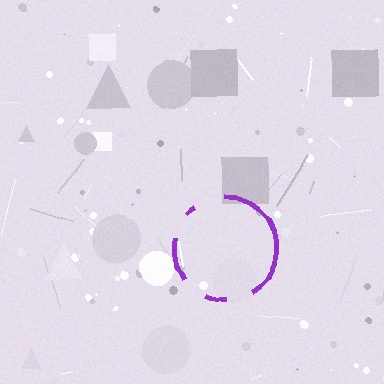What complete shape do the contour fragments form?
The contour fragments form a circle.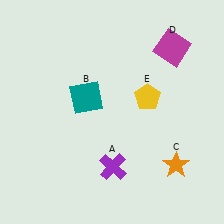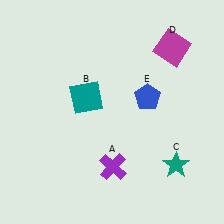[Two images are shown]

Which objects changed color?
C changed from orange to teal. E changed from yellow to blue.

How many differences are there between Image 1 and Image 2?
There are 2 differences between the two images.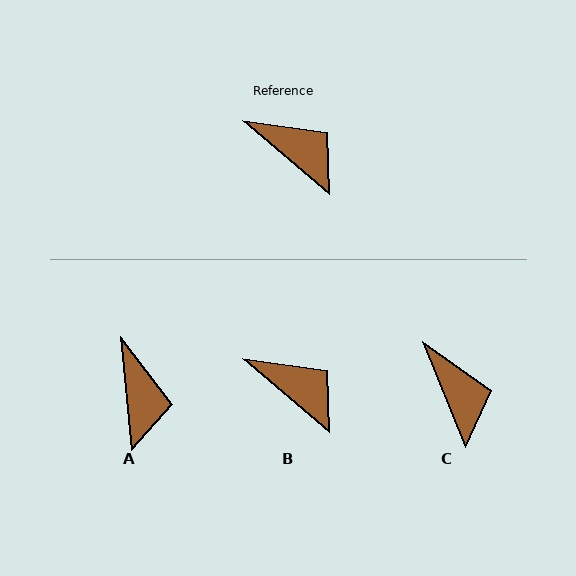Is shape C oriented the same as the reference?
No, it is off by about 27 degrees.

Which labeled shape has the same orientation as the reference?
B.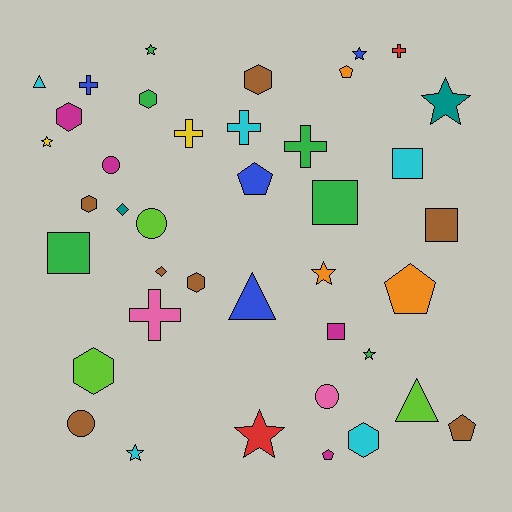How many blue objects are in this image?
There are 4 blue objects.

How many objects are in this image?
There are 40 objects.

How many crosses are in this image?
There are 6 crosses.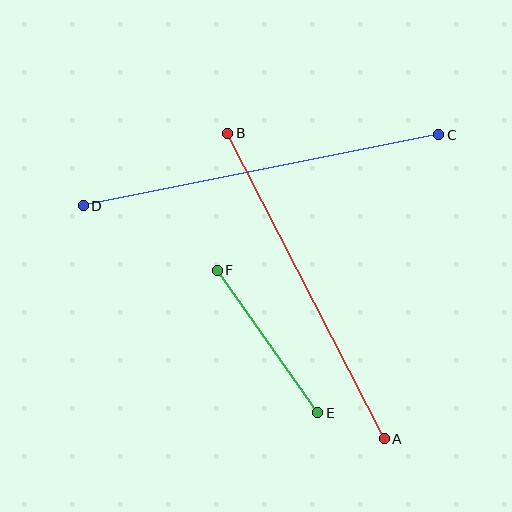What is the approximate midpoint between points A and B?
The midpoint is at approximately (306, 286) pixels.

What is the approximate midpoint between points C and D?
The midpoint is at approximately (261, 170) pixels.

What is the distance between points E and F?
The distance is approximately 174 pixels.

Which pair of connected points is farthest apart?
Points C and D are farthest apart.